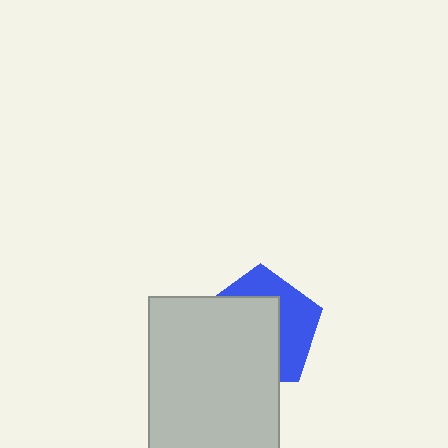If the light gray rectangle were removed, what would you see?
You would see the complete blue pentagon.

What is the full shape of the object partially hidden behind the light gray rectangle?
The partially hidden object is a blue pentagon.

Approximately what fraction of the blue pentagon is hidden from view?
Roughly 59% of the blue pentagon is hidden behind the light gray rectangle.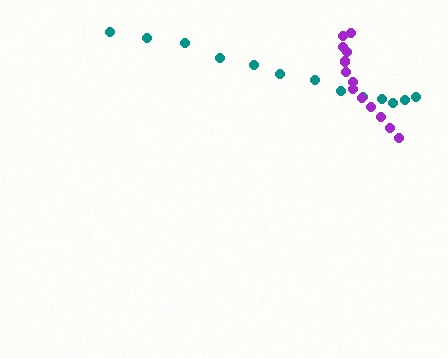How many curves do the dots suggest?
There are 2 distinct paths.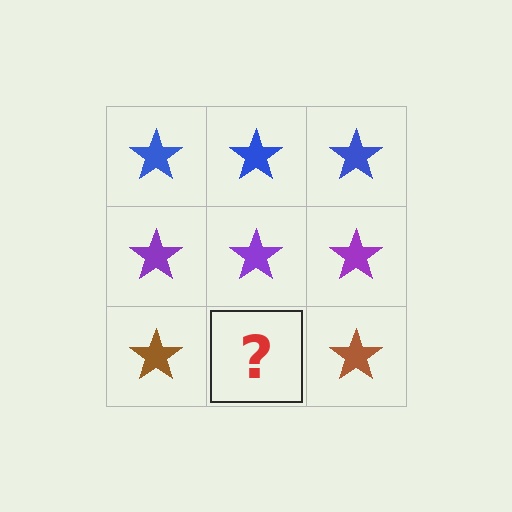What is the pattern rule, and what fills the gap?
The rule is that each row has a consistent color. The gap should be filled with a brown star.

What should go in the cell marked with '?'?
The missing cell should contain a brown star.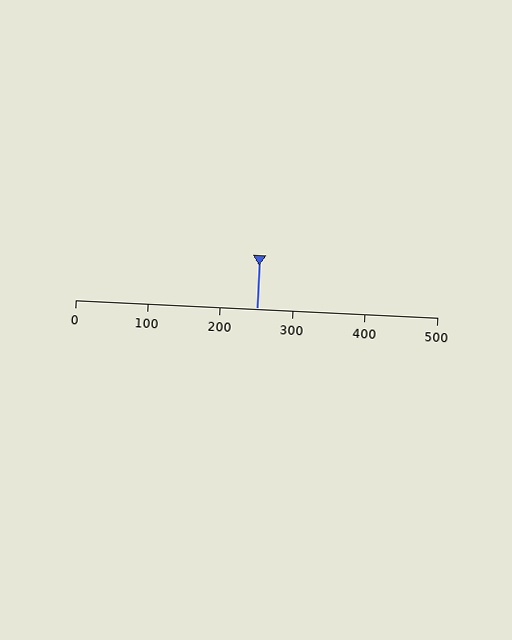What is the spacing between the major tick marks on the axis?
The major ticks are spaced 100 apart.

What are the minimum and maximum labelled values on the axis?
The axis runs from 0 to 500.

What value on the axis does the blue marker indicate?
The marker indicates approximately 250.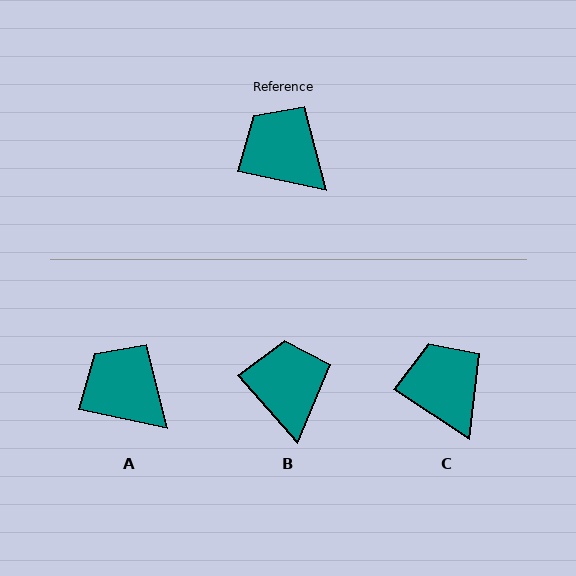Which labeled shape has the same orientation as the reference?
A.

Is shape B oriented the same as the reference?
No, it is off by about 37 degrees.